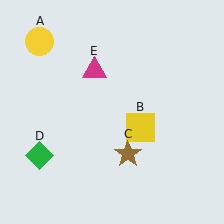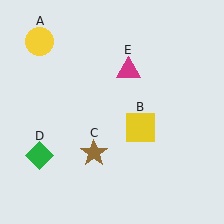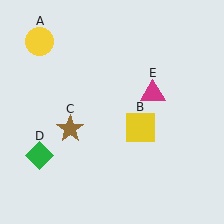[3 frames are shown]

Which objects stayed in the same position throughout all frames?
Yellow circle (object A) and yellow square (object B) and green diamond (object D) remained stationary.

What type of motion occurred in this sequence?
The brown star (object C), magenta triangle (object E) rotated clockwise around the center of the scene.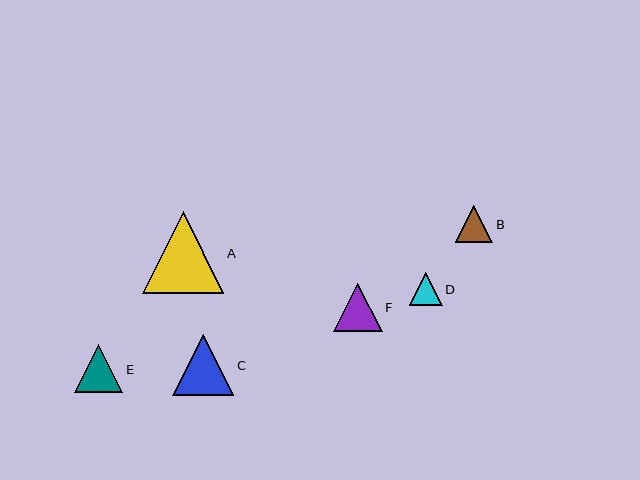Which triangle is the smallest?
Triangle D is the smallest with a size of approximately 33 pixels.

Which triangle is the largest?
Triangle A is the largest with a size of approximately 81 pixels.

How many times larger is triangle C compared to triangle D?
Triangle C is approximately 1.8 times the size of triangle D.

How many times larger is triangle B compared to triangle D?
Triangle B is approximately 1.1 times the size of triangle D.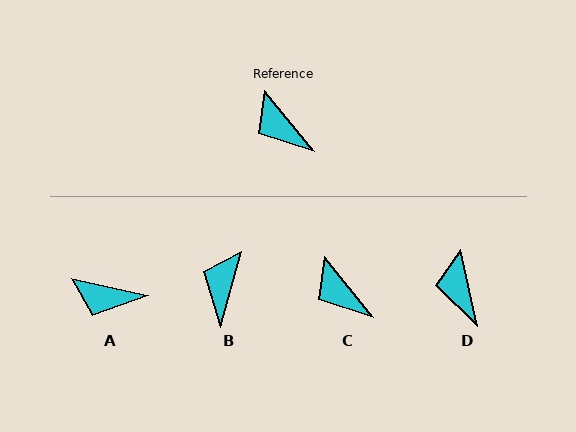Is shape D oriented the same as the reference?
No, it is off by about 27 degrees.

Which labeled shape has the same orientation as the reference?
C.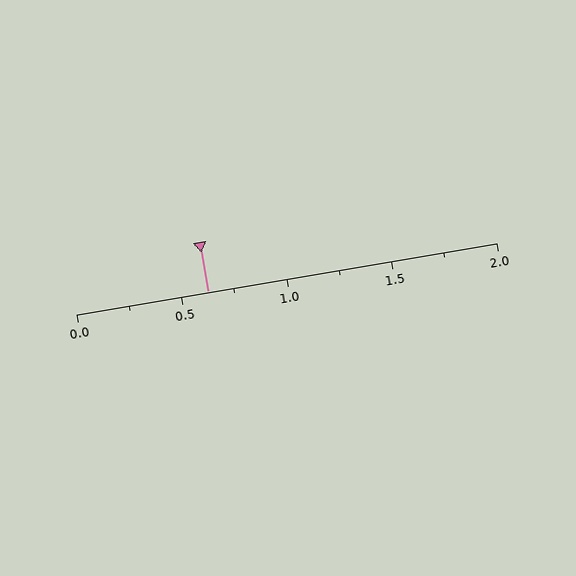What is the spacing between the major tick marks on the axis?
The major ticks are spaced 0.5 apart.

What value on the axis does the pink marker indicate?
The marker indicates approximately 0.62.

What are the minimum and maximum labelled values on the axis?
The axis runs from 0.0 to 2.0.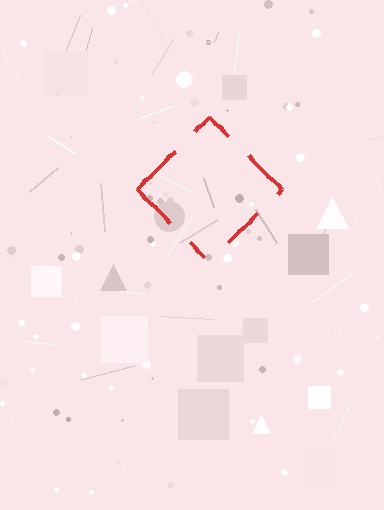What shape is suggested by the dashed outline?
The dashed outline suggests a diamond.